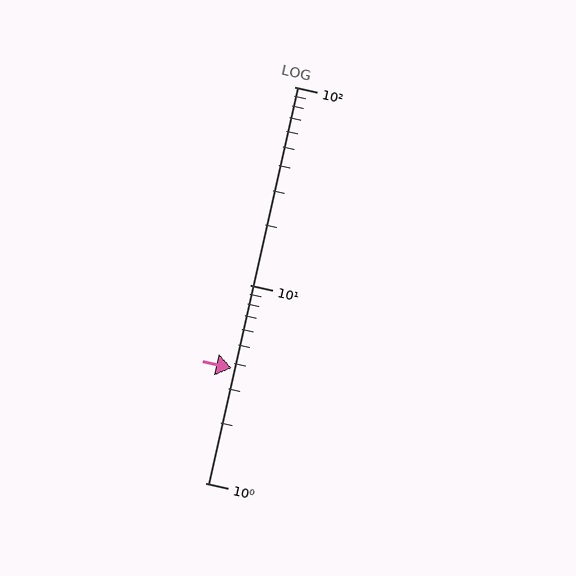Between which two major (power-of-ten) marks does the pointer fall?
The pointer is between 1 and 10.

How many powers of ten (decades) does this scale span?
The scale spans 2 decades, from 1 to 100.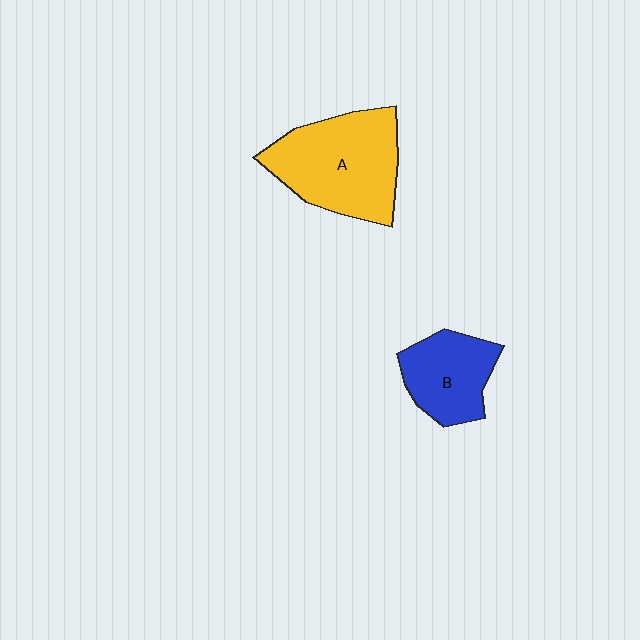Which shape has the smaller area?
Shape B (blue).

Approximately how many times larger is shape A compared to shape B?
Approximately 1.6 times.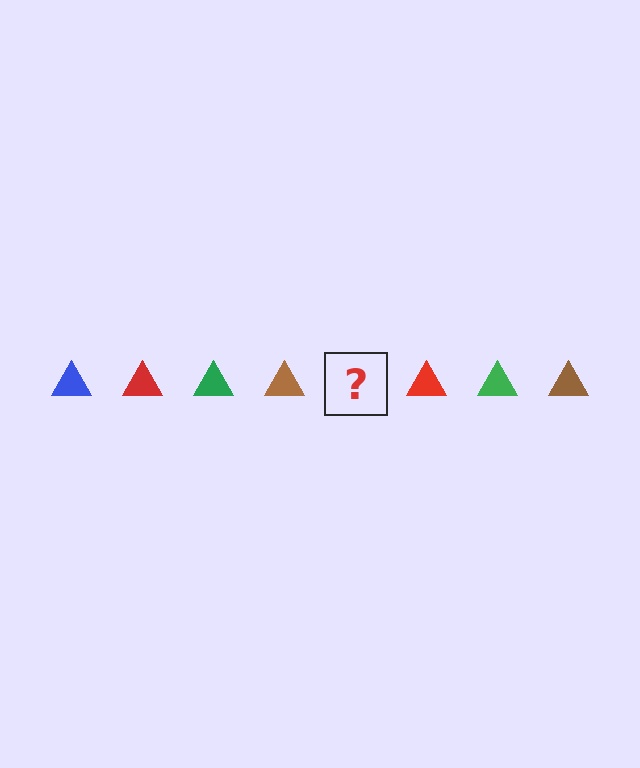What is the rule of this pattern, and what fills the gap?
The rule is that the pattern cycles through blue, red, green, brown triangles. The gap should be filled with a blue triangle.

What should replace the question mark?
The question mark should be replaced with a blue triangle.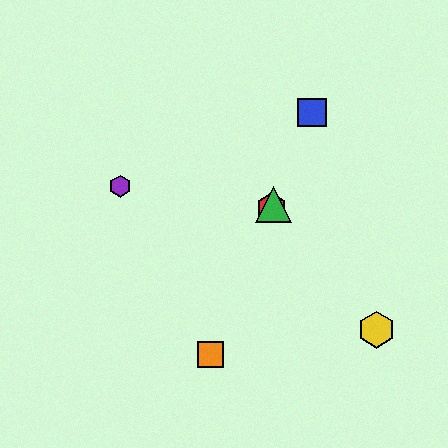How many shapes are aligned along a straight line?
4 shapes (the red hexagon, the blue square, the green triangle, the orange square) are aligned along a straight line.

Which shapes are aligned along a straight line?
The red hexagon, the blue square, the green triangle, the orange square are aligned along a straight line.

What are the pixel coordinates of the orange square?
The orange square is at (210, 354).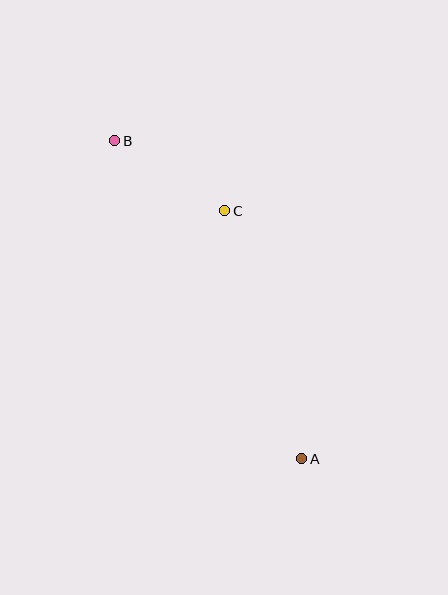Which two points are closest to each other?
Points B and C are closest to each other.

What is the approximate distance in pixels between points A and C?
The distance between A and C is approximately 259 pixels.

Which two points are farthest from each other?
Points A and B are farthest from each other.